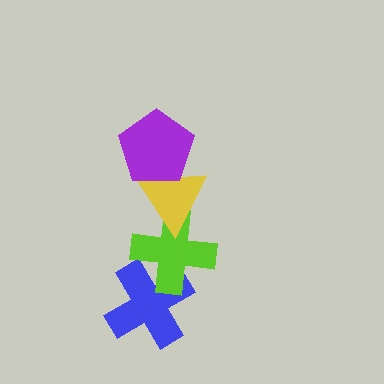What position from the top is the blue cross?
The blue cross is 4th from the top.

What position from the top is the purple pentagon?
The purple pentagon is 1st from the top.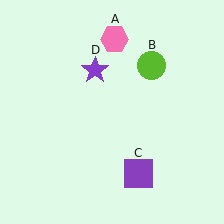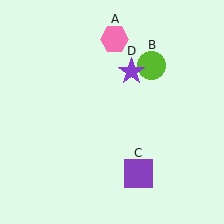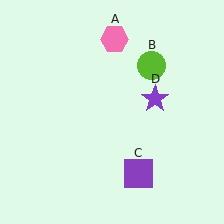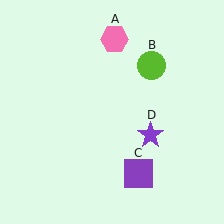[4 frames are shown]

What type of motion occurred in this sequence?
The purple star (object D) rotated clockwise around the center of the scene.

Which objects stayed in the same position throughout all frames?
Pink hexagon (object A) and lime circle (object B) and purple square (object C) remained stationary.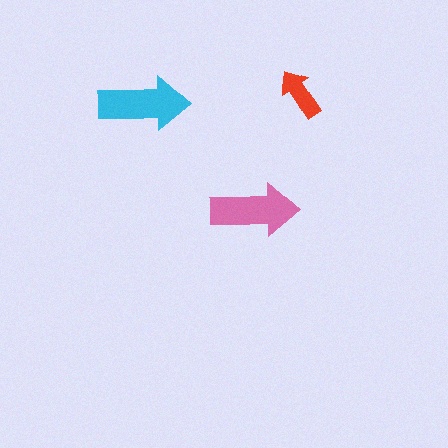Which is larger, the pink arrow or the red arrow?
The pink one.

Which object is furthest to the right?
The red arrow is rightmost.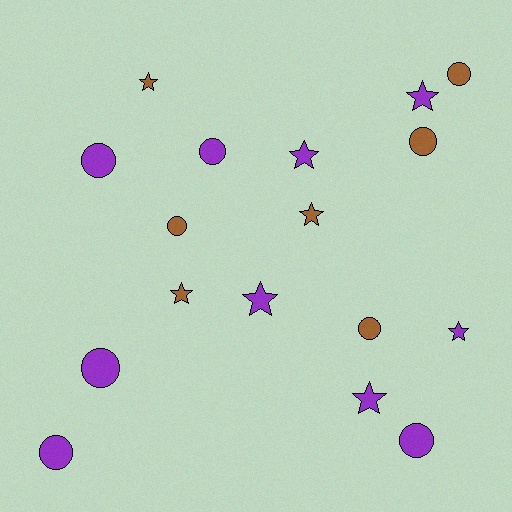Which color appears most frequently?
Purple, with 10 objects.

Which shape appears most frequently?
Circle, with 9 objects.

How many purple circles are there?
There are 5 purple circles.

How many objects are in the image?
There are 17 objects.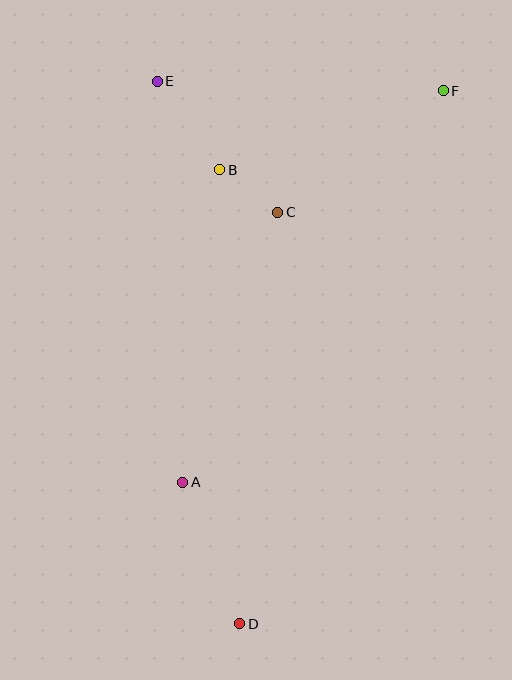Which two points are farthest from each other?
Points D and F are farthest from each other.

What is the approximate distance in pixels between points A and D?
The distance between A and D is approximately 153 pixels.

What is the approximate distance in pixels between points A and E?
The distance between A and E is approximately 401 pixels.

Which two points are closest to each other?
Points B and C are closest to each other.